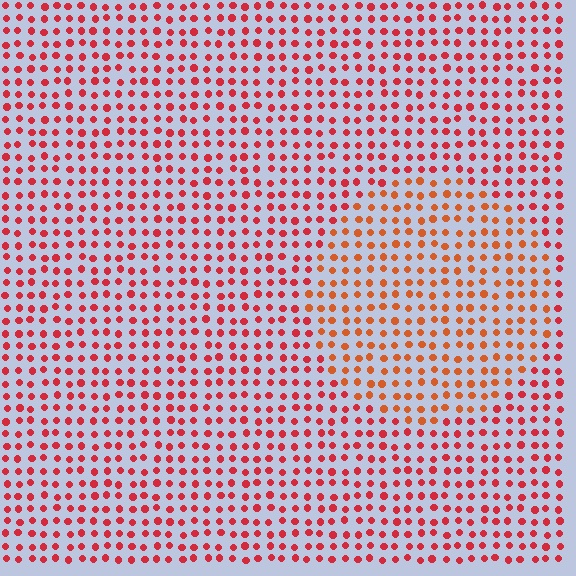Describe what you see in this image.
The image is filled with small red elements in a uniform arrangement. A circle-shaped region is visible where the elements are tinted to a slightly different hue, forming a subtle color boundary.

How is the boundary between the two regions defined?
The boundary is defined purely by a slight shift in hue (about 25 degrees). Spacing, size, and orientation are identical on both sides.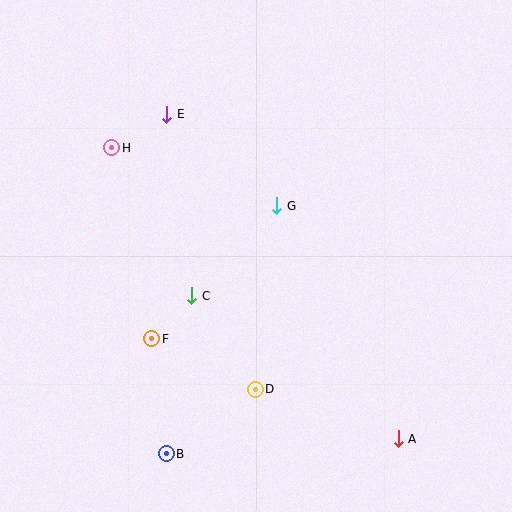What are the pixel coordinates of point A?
Point A is at (398, 439).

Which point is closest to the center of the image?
Point G at (277, 206) is closest to the center.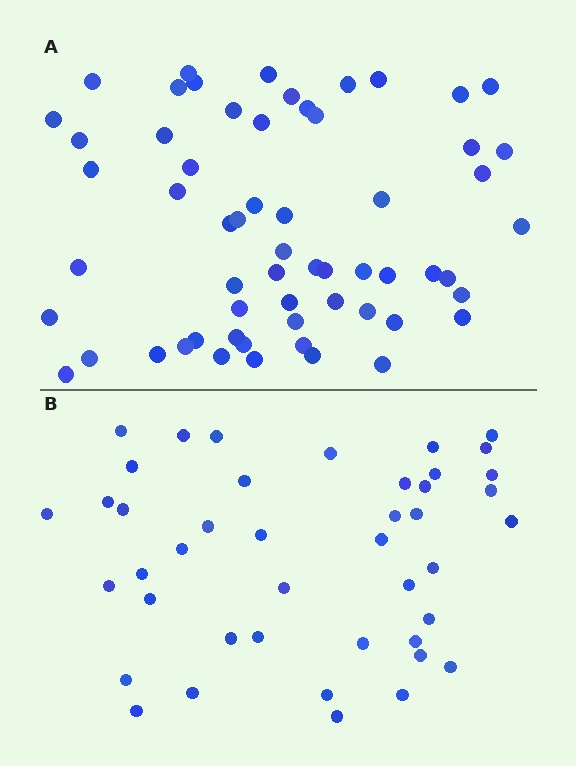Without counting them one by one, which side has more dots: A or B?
Region A (the top region) has more dots.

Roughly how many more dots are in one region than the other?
Region A has approximately 15 more dots than region B.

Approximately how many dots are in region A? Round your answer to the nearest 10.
About 60 dots.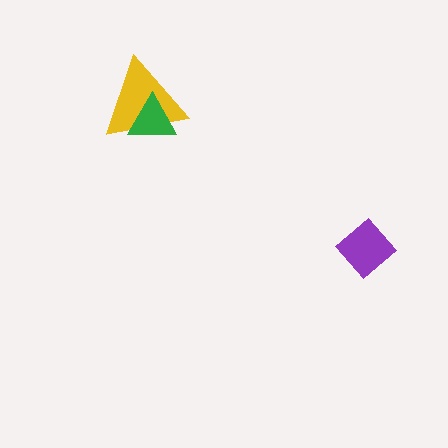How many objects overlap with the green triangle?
1 object overlaps with the green triangle.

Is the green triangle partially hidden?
No, no other shape covers it.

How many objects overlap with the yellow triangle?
1 object overlaps with the yellow triangle.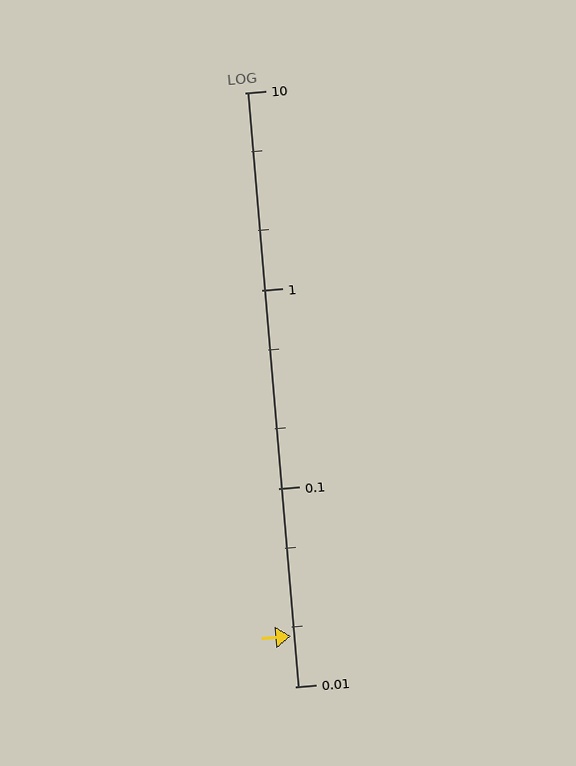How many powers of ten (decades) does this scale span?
The scale spans 3 decades, from 0.01 to 10.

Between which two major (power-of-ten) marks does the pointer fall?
The pointer is between 0.01 and 0.1.